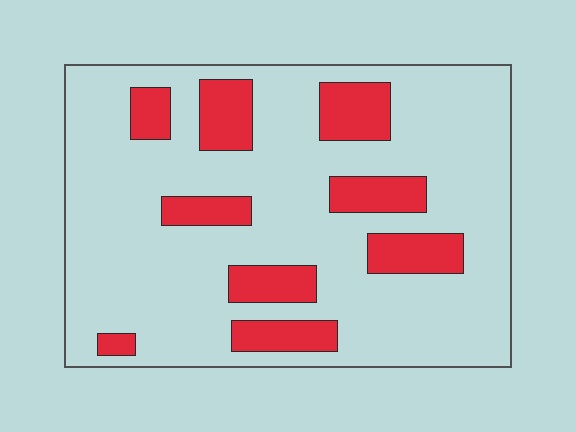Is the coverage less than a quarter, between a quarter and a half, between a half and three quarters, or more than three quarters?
Less than a quarter.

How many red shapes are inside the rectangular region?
9.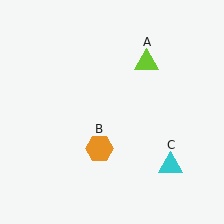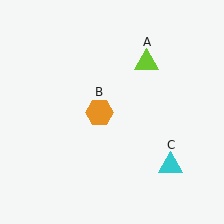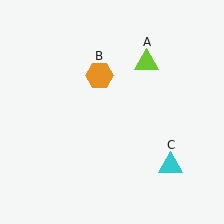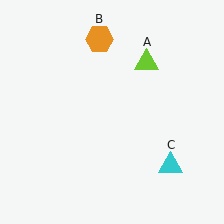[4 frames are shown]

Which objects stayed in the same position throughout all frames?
Lime triangle (object A) and cyan triangle (object C) remained stationary.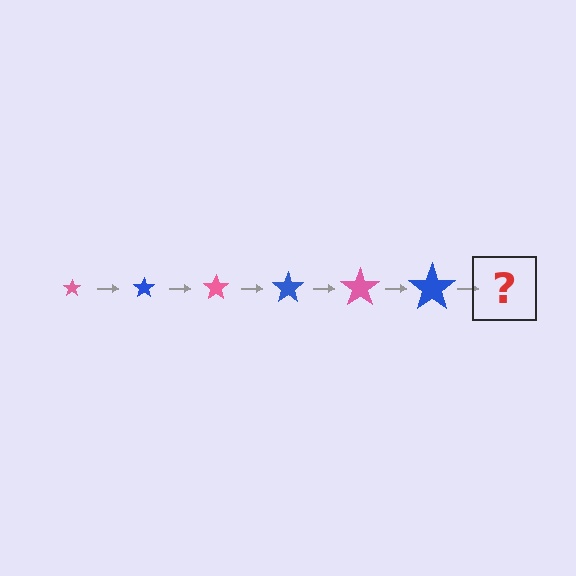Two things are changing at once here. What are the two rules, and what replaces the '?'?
The two rules are that the star grows larger each step and the color cycles through pink and blue. The '?' should be a pink star, larger than the previous one.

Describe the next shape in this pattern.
It should be a pink star, larger than the previous one.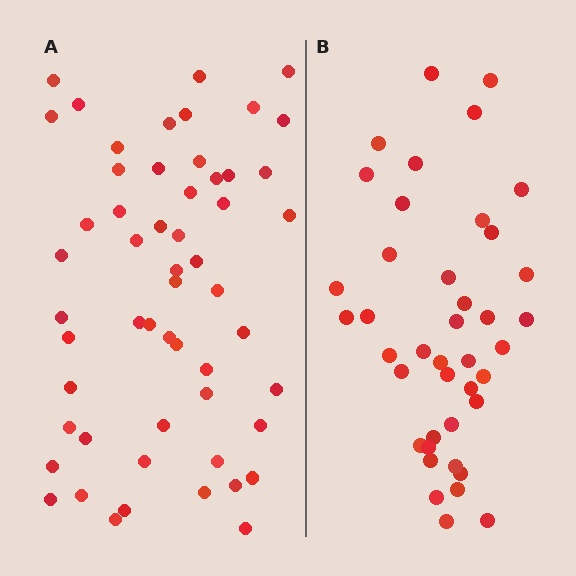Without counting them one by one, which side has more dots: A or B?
Region A (the left region) has more dots.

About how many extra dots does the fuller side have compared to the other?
Region A has approximately 15 more dots than region B.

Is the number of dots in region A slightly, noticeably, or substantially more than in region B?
Region A has noticeably more, but not dramatically so. The ratio is roughly 1.3 to 1.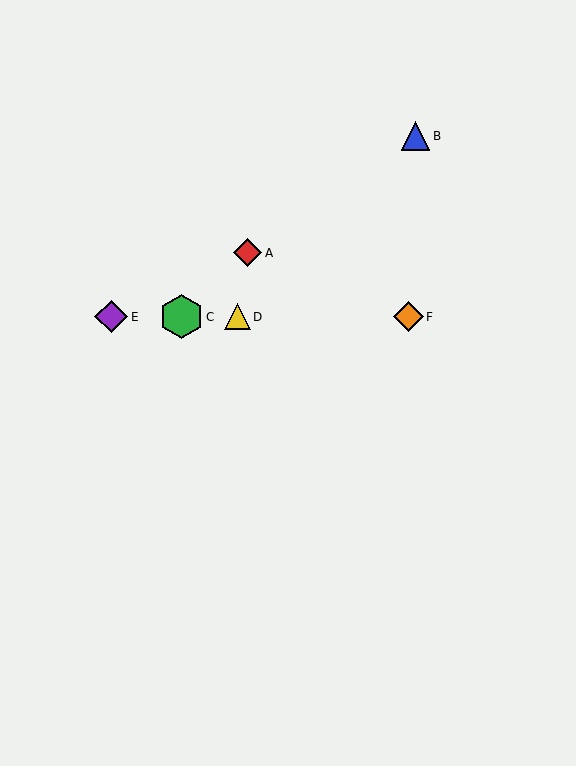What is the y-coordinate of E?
Object E is at y≈317.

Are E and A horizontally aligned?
No, E is at y≈317 and A is at y≈253.